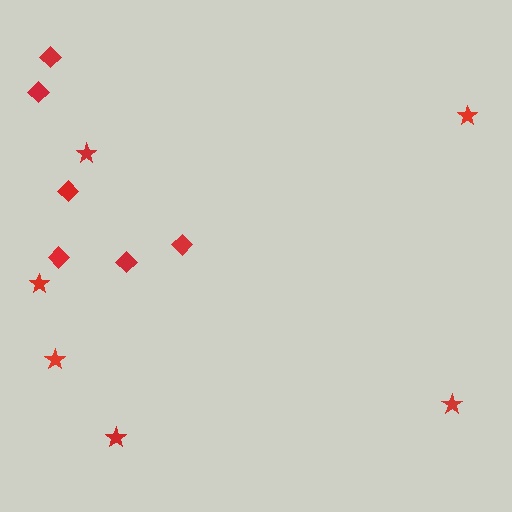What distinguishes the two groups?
There are 2 groups: one group of stars (6) and one group of diamonds (6).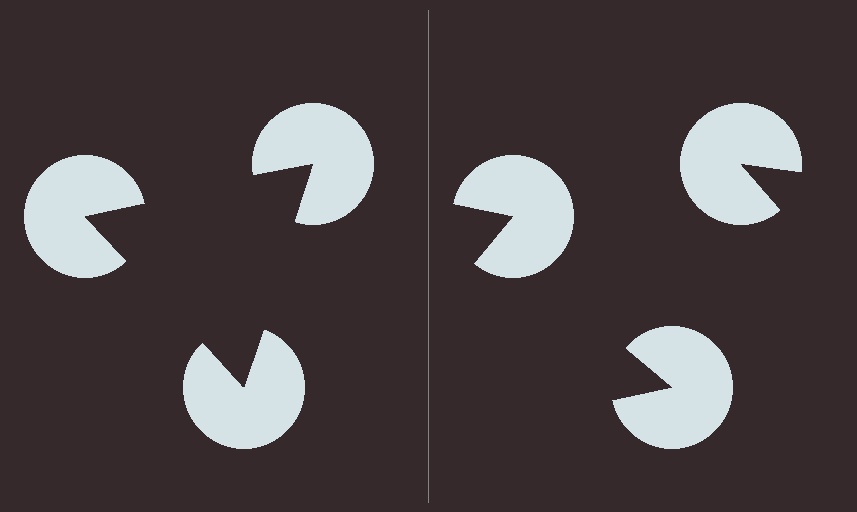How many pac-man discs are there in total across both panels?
6 — 3 on each side.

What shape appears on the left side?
An illusory triangle.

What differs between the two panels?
The pac-man discs are positioned identically on both sides; only the wedge orientations differ. On the left they align to a triangle; on the right they are misaligned.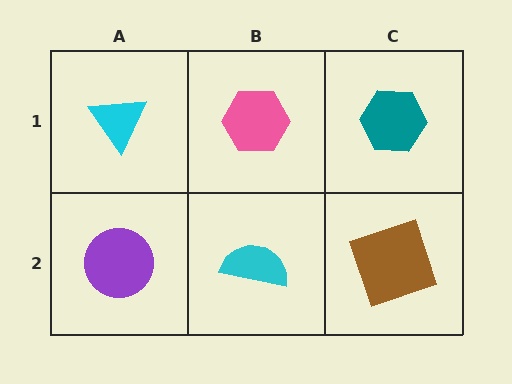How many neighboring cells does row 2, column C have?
2.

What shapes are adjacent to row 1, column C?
A brown square (row 2, column C), a pink hexagon (row 1, column B).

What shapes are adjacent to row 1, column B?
A cyan semicircle (row 2, column B), a cyan triangle (row 1, column A), a teal hexagon (row 1, column C).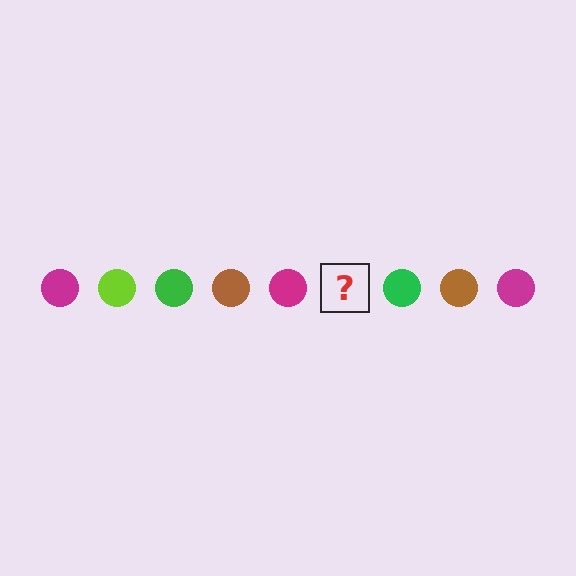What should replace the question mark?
The question mark should be replaced with a lime circle.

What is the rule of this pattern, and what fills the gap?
The rule is that the pattern cycles through magenta, lime, green, brown circles. The gap should be filled with a lime circle.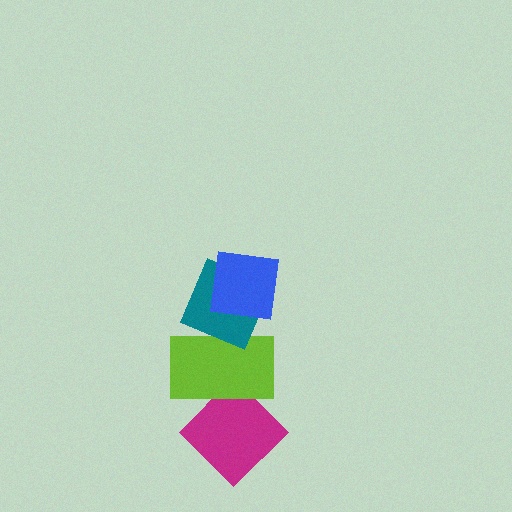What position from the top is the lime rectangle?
The lime rectangle is 3rd from the top.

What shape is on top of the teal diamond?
The blue square is on top of the teal diamond.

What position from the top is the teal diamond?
The teal diamond is 2nd from the top.